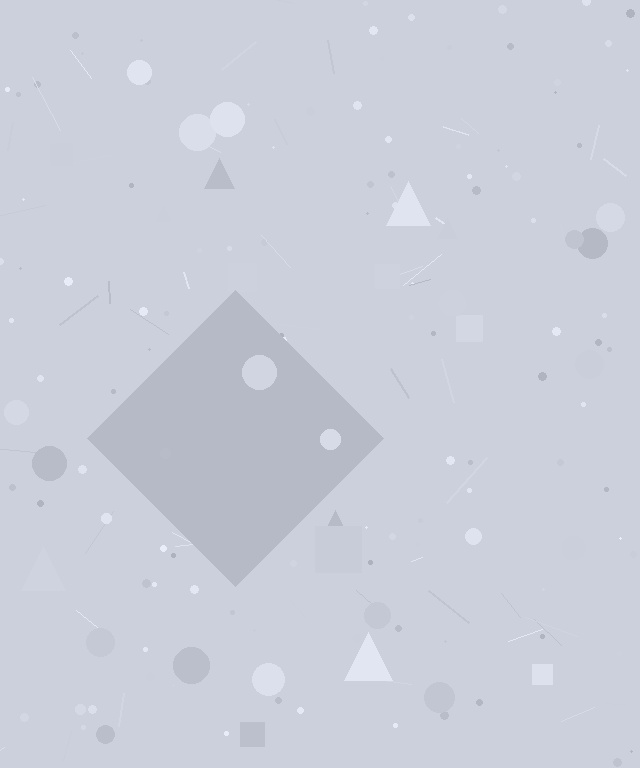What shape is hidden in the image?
A diamond is hidden in the image.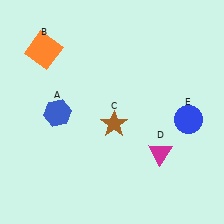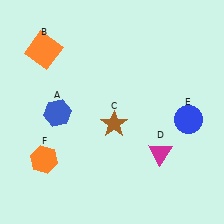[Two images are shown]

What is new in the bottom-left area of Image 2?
An orange hexagon (F) was added in the bottom-left area of Image 2.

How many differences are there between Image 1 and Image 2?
There is 1 difference between the two images.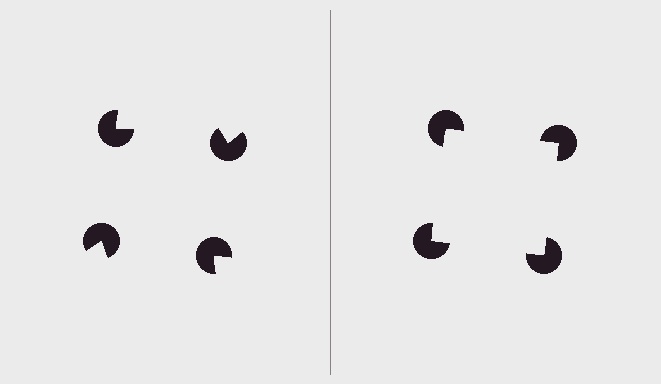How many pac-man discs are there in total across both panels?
8 — 4 on each side.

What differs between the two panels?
The pac-man discs are positioned identically on both sides; only the wedge orientations differ. On the right they align to a square; on the left they are misaligned.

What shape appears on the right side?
An illusory square.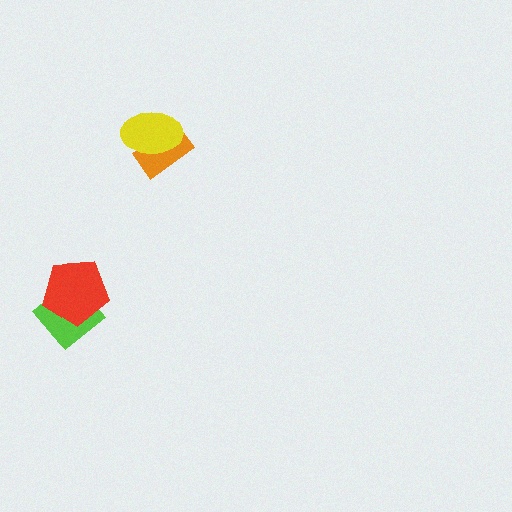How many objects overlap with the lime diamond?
1 object overlaps with the lime diamond.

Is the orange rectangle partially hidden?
Yes, it is partially covered by another shape.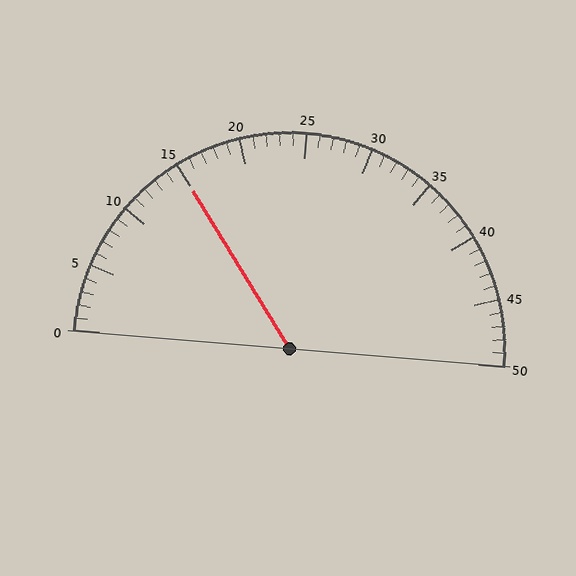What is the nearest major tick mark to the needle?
The nearest major tick mark is 15.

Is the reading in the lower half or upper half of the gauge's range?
The reading is in the lower half of the range (0 to 50).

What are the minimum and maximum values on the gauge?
The gauge ranges from 0 to 50.